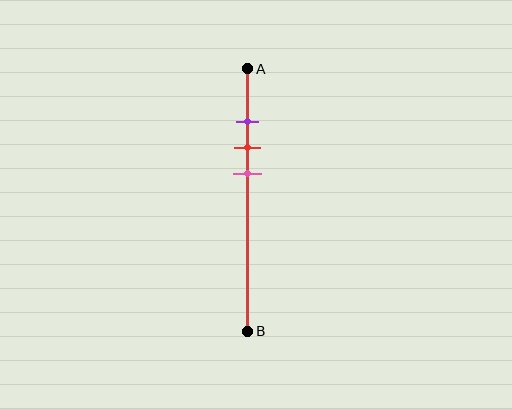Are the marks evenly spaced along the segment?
Yes, the marks are approximately evenly spaced.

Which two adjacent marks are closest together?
The purple and red marks are the closest adjacent pair.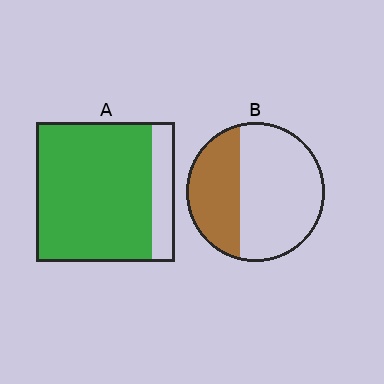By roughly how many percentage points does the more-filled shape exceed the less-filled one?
By roughly 50 percentage points (A over B).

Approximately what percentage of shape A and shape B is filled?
A is approximately 85% and B is approximately 35%.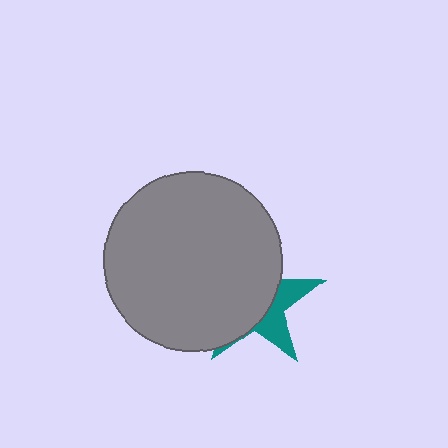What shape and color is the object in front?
The object in front is a gray circle.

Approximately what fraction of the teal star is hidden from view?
Roughly 67% of the teal star is hidden behind the gray circle.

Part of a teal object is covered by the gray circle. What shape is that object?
It is a star.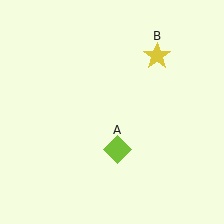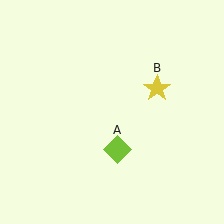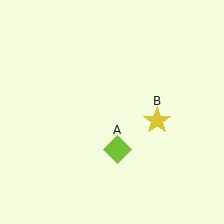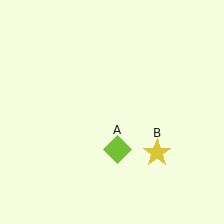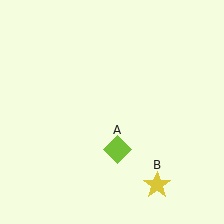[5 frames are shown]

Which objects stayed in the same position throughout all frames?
Lime diamond (object A) remained stationary.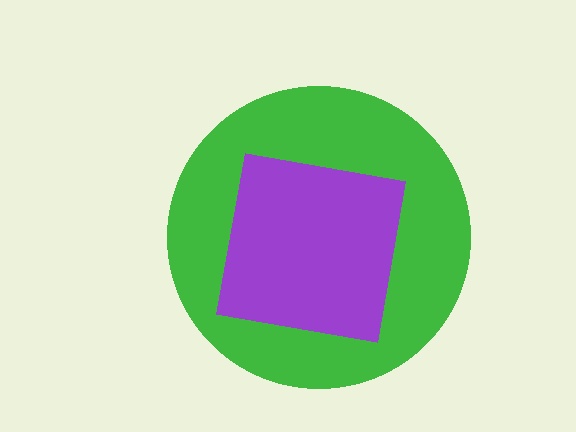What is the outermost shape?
The green circle.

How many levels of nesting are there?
2.